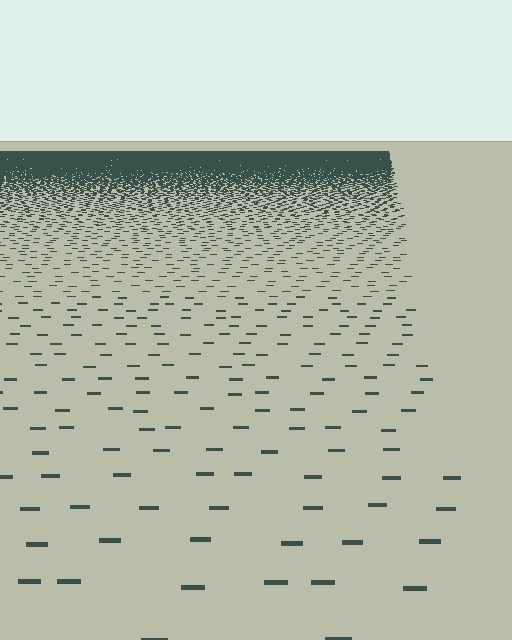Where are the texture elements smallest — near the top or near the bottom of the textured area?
Near the top.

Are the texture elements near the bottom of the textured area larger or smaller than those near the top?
Larger. Near the bottom, elements are closer to the viewer and appear at a bigger on-screen size.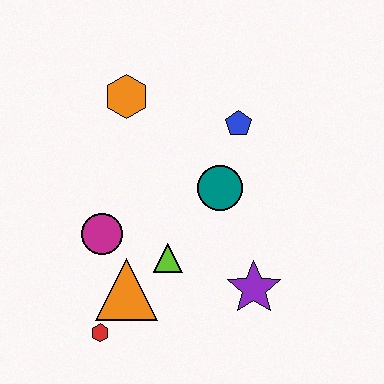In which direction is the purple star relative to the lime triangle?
The purple star is to the right of the lime triangle.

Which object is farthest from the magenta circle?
The blue pentagon is farthest from the magenta circle.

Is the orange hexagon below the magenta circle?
No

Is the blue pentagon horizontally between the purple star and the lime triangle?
Yes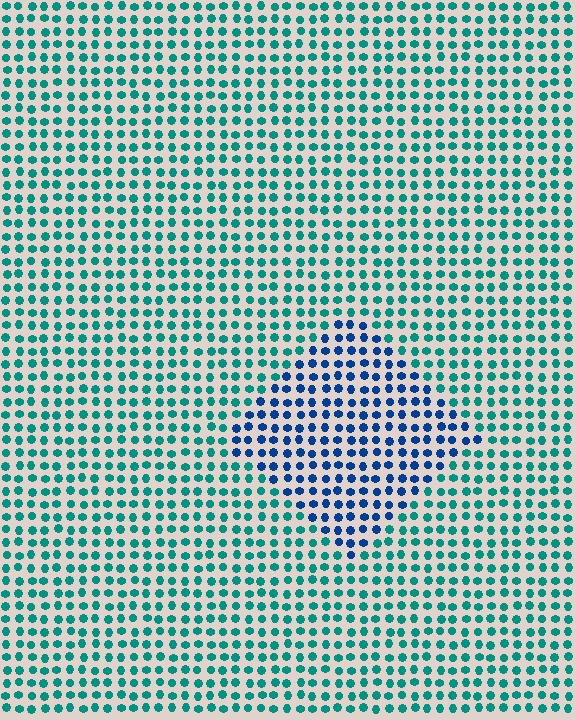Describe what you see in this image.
The image is filled with small teal elements in a uniform arrangement. A diamond-shaped region is visible where the elements are tinted to a slightly different hue, forming a subtle color boundary.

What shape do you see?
I see a diamond.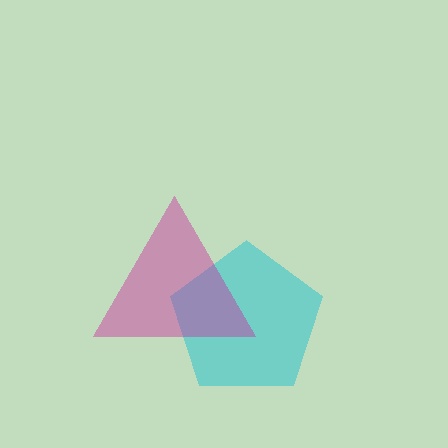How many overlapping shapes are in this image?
There are 2 overlapping shapes in the image.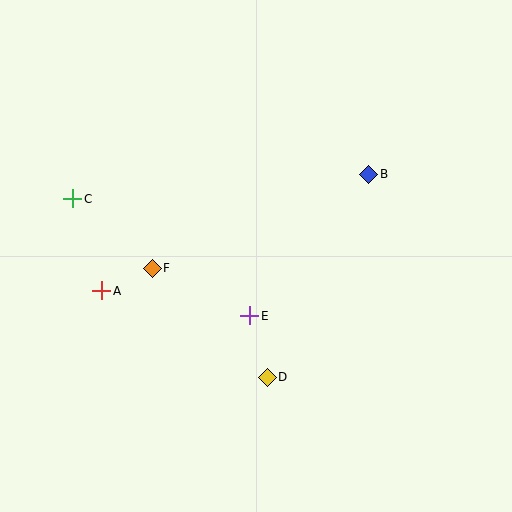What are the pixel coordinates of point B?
Point B is at (369, 174).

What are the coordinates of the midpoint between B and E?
The midpoint between B and E is at (309, 245).